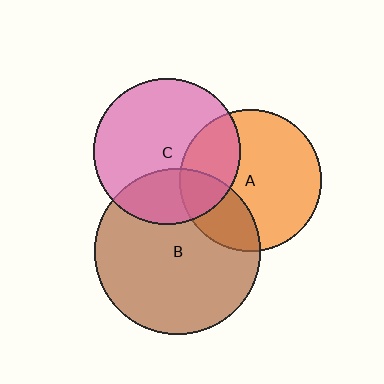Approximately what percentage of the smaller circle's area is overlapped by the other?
Approximately 30%.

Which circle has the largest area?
Circle B (brown).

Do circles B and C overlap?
Yes.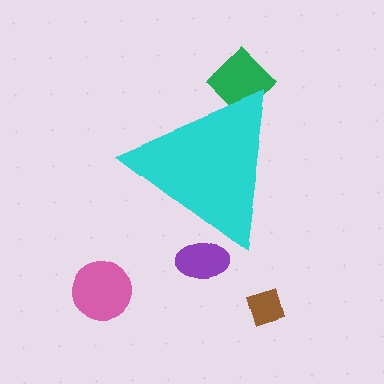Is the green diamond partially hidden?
Yes, the green diamond is partially hidden behind the cyan triangle.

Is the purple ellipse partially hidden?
Yes, the purple ellipse is partially hidden behind the cyan triangle.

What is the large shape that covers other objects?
A cyan triangle.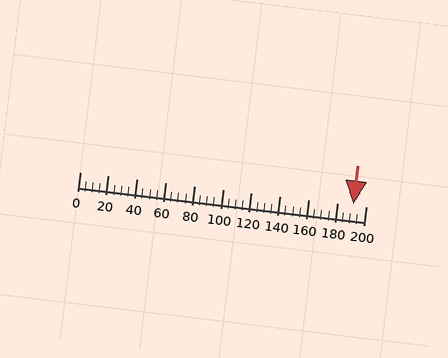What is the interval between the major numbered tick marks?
The major tick marks are spaced 20 units apart.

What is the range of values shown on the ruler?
The ruler shows values from 0 to 200.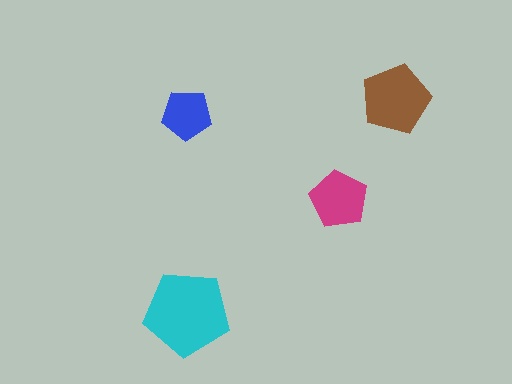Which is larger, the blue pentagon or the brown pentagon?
The brown one.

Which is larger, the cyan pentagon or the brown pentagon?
The cyan one.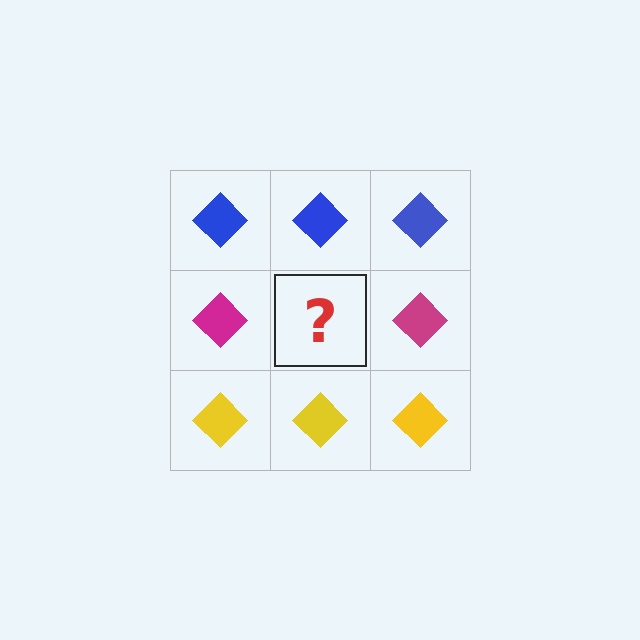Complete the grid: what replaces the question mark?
The question mark should be replaced with a magenta diamond.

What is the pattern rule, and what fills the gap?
The rule is that each row has a consistent color. The gap should be filled with a magenta diamond.